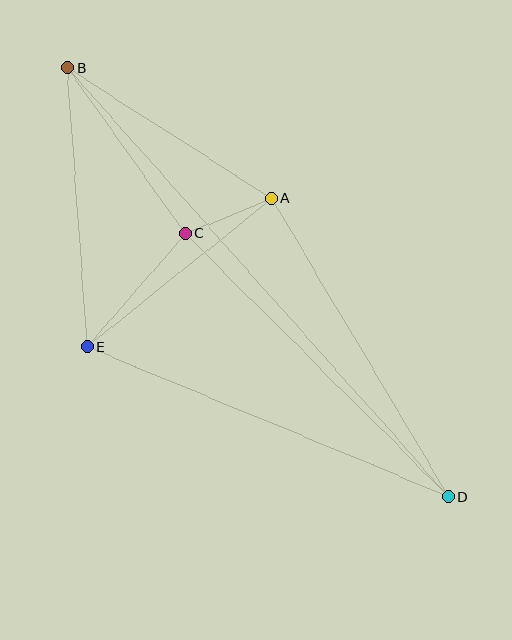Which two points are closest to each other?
Points A and C are closest to each other.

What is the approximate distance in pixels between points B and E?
The distance between B and E is approximately 280 pixels.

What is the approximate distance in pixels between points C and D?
The distance between C and D is approximately 372 pixels.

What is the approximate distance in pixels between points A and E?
The distance between A and E is approximately 237 pixels.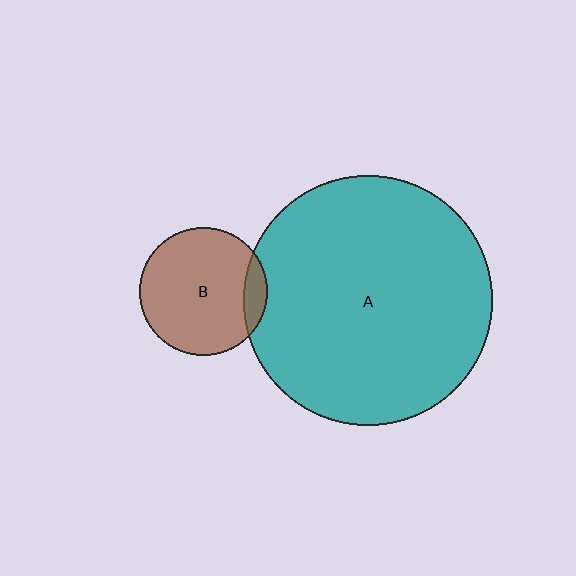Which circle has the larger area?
Circle A (teal).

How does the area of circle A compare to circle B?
Approximately 3.8 times.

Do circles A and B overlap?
Yes.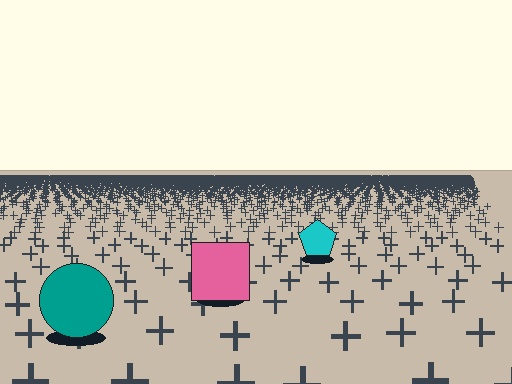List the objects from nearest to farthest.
From nearest to farthest: the teal circle, the pink square, the cyan pentagon.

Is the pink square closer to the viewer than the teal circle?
No. The teal circle is closer — you can tell from the texture gradient: the ground texture is coarser near it.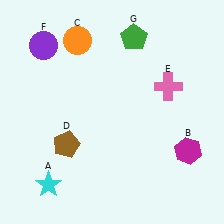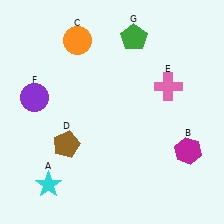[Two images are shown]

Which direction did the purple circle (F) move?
The purple circle (F) moved down.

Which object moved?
The purple circle (F) moved down.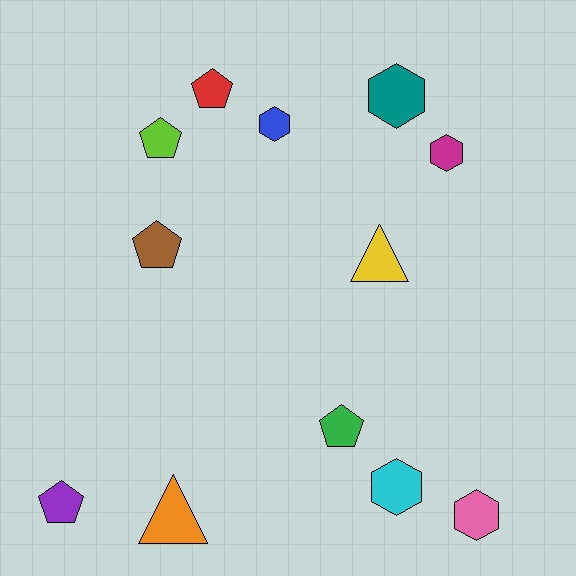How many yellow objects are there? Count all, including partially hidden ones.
There is 1 yellow object.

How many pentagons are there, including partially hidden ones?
There are 5 pentagons.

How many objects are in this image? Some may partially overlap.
There are 12 objects.